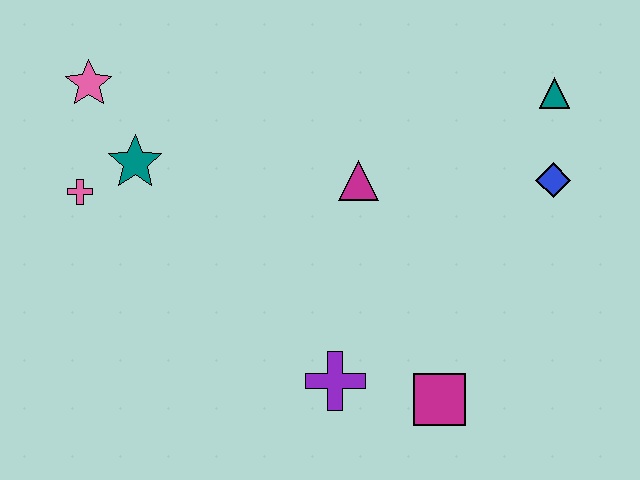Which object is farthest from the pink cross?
The teal triangle is farthest from the pink cross.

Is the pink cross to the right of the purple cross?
No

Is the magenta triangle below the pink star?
Yes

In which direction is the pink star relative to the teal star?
The pink star is above the teal star.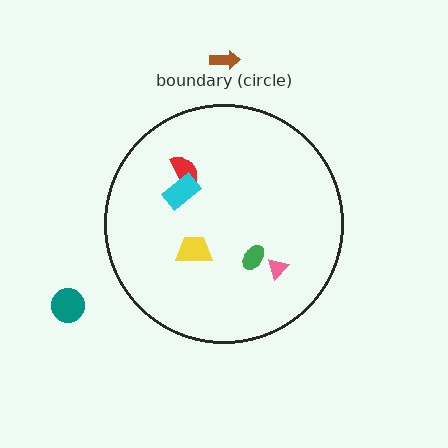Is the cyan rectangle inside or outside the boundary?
Inside.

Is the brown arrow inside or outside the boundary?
Outside.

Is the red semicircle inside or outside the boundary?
Inside.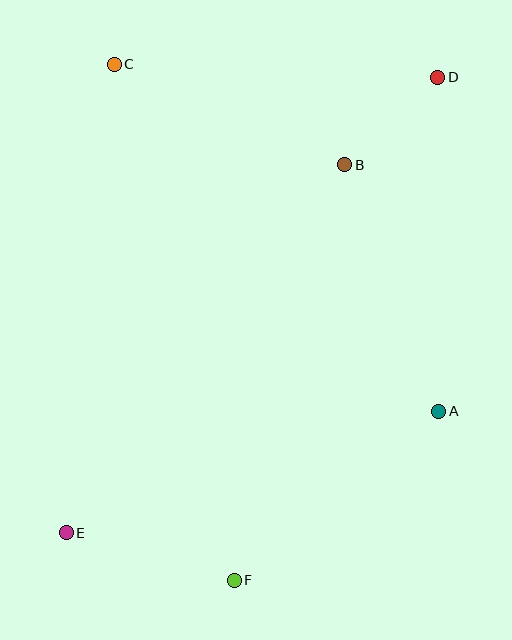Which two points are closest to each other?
Points B and D are closest to each other.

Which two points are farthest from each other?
Points D and E are farthest from each other.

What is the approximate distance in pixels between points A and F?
The distance between A and F is approximately 266 pixels.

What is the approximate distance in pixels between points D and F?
The distance between D and F is approximately 543 pixels.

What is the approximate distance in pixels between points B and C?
The distance between B and C is approximately 251 pixels.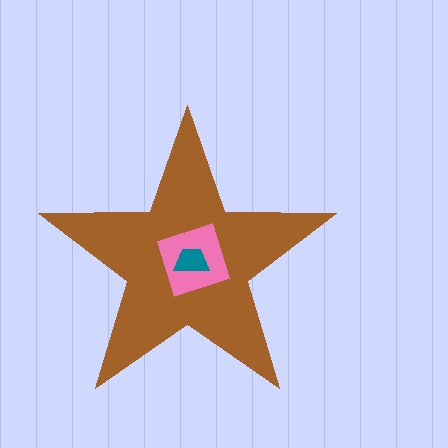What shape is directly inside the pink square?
The teal trapezoid.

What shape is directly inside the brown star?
The pink square.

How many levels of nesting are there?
3.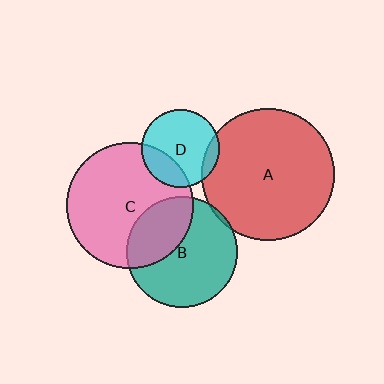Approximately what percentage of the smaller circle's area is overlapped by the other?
Approximately 5%.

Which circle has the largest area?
Circle A (red).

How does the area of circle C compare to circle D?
Approximately 2.6 times.